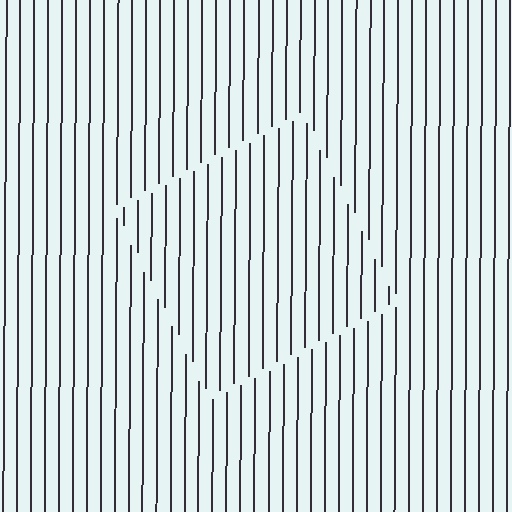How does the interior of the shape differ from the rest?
The interior of the shape contains the same grating, shifted by half a period — the contour is defined by the phase discontinuity where line-ends from the inner and outer gratings abut.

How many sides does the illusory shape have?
4 sides — the line-ends trace a square.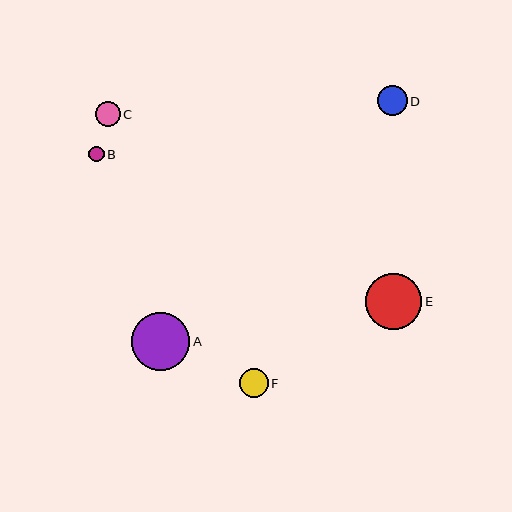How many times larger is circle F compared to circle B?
Circle F is approximately 1.9 times the size of circle B.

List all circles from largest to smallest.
From largest to smallest: A, E, D, F, C, B.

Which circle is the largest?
Circle A is the largest with a size of approximately 59 pixels.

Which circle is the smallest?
Circle B is the smallest with a size of approximately 16 pixels.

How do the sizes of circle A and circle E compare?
Circle A and circle E are approximately the same size.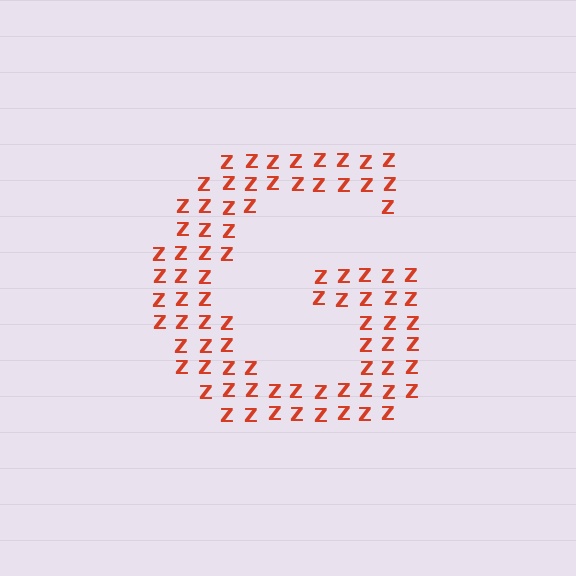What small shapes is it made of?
It is made of small letter Z's.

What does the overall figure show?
The overall figure shows the letter G.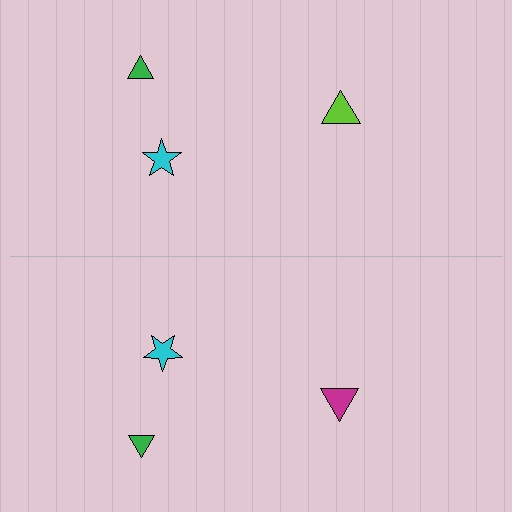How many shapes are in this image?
There are 6 shapes in this image.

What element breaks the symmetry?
The magenta triangle on the bottom side breaks the symmetry — its mirror counterpart is lime.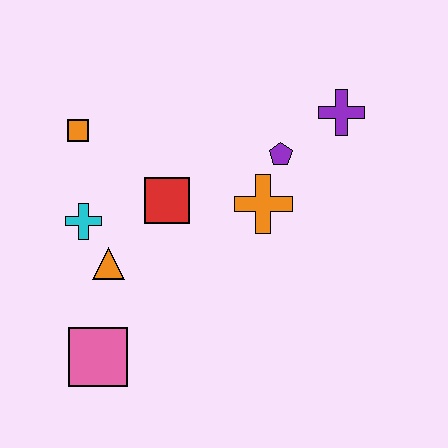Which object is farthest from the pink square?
The purple cross is farthest from the pink square.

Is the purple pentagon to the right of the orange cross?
Yes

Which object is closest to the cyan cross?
The orange triangle is closest to the cyan cross.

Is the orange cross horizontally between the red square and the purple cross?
Yes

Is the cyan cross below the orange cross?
Yes